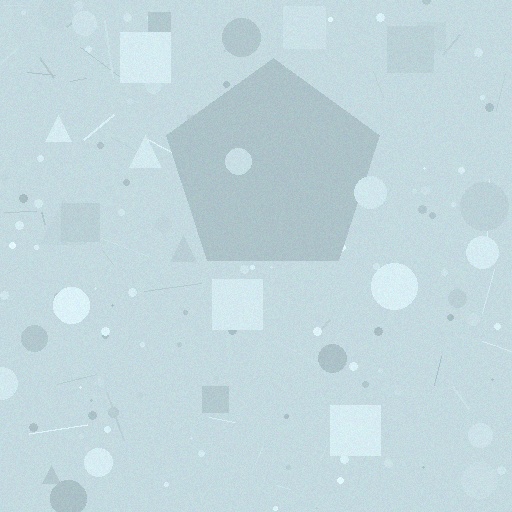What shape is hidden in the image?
A pentagon is hidden in the image.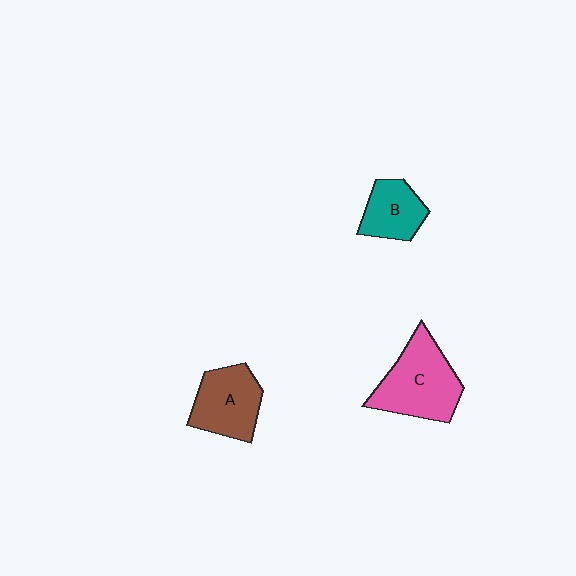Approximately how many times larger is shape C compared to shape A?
Approximately 1.3 times.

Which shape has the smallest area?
Shape B (teal).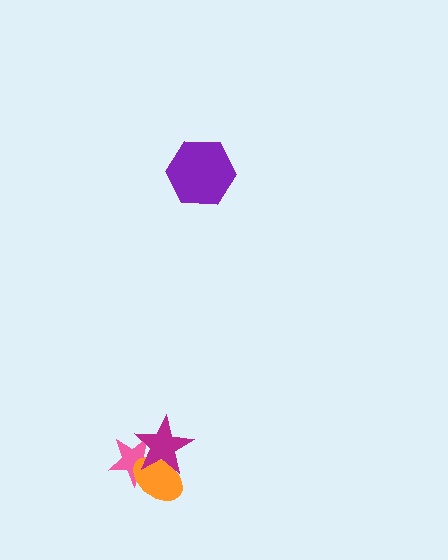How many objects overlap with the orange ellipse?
2 objects overlap with the orange ellipse.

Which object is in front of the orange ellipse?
The magenta star is in front of the orange ellipse.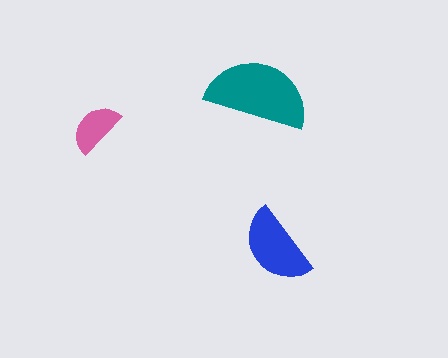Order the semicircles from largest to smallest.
the teal one, the blue one, the pink one.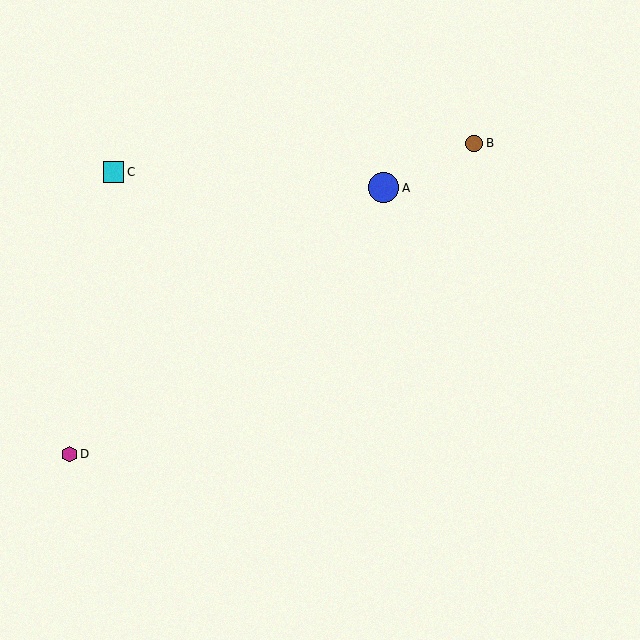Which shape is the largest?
The blue circle (labeled A) is the largest.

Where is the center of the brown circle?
The center of the brown circle is at (474, 144).